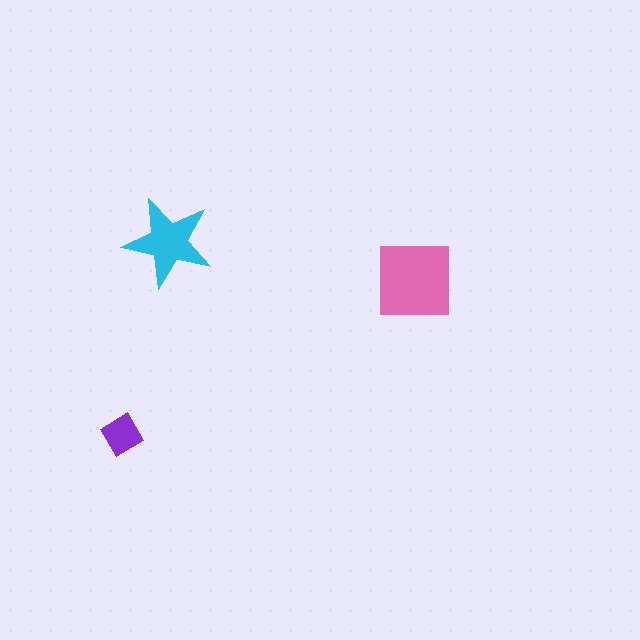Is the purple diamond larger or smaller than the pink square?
Smaller.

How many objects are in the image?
There are 3 objects in the image.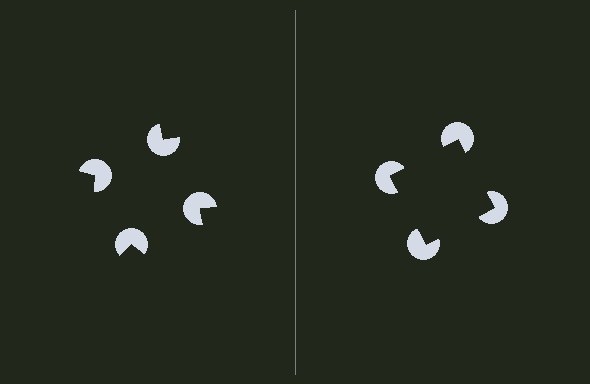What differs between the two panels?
The pac-man discs are positioned identically on both sides; only the wedge orientations differ. On the right they align to a square; on the left they are misaligned.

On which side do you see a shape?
An illusory square appears on the right side. On the left side the wedge cuts are rotated, so no coherent shape forms.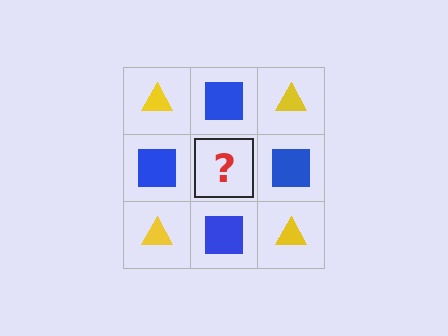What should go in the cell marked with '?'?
The missing cell should contain a yellow triangle.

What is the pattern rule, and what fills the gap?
The rule is that it alternates yellow triangle and blue square in a checkerboard pattern. The gap should be filled with a yellow triangle.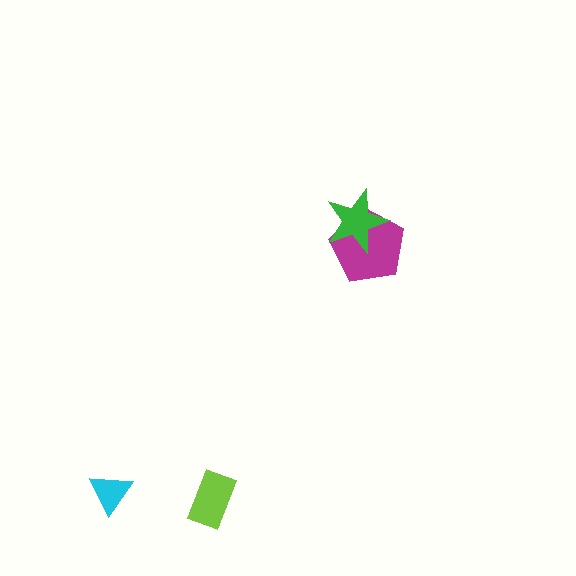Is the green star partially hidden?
No, no other shape covers it.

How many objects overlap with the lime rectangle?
0 objects overlap with the lime rectangle.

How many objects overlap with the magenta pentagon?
1 object overlaps with the magenta pentagon.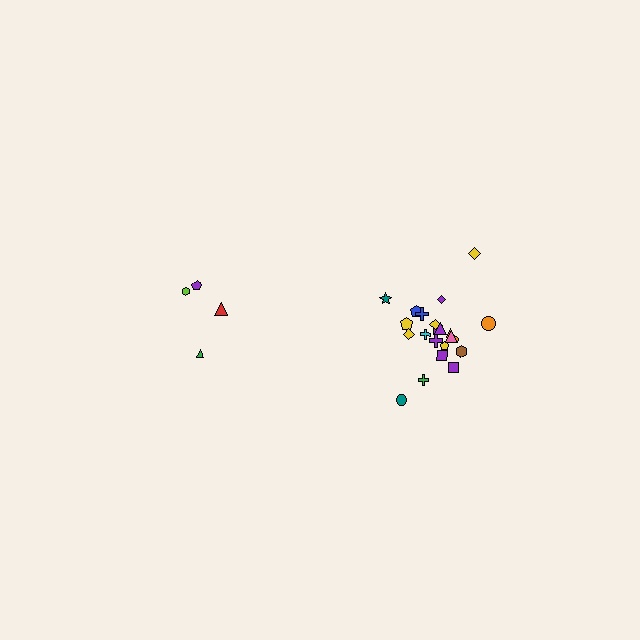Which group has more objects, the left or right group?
The right group.